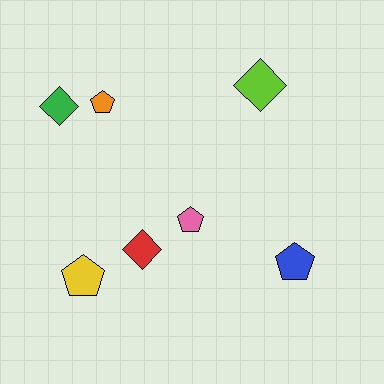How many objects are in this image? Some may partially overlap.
There are 7 objects.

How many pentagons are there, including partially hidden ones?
There are 4 pentagons.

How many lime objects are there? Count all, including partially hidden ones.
There is 1 lime object.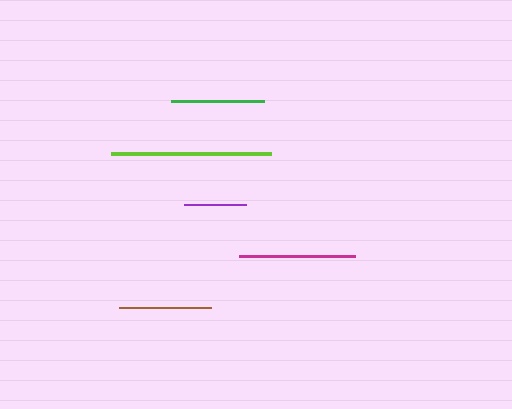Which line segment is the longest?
The lime line is the longest at approximately 160 pixels.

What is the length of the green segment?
The green segment is approximately 93 pixels long.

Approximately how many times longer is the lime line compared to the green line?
The lime line is approximately 1.7 times the length of the green line.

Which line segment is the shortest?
The purple line is the shortest at approximately 62 pixels.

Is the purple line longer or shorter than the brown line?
The brown line is longer than the purple line.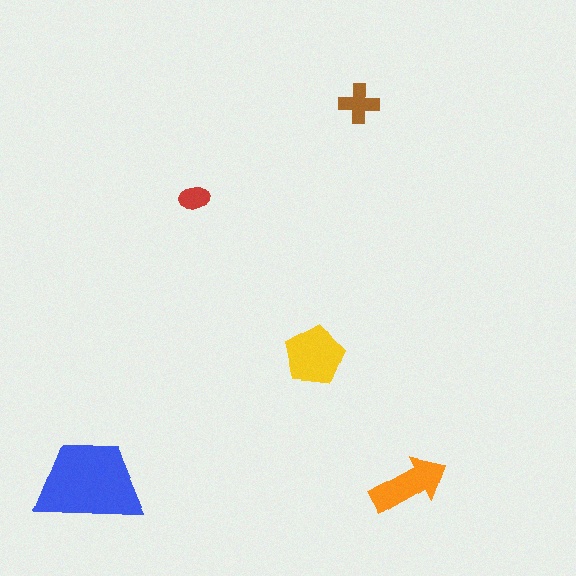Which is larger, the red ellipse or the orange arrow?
The orange arrow.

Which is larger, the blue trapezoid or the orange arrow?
The blue trapezoid.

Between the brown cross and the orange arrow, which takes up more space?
The orange arrow.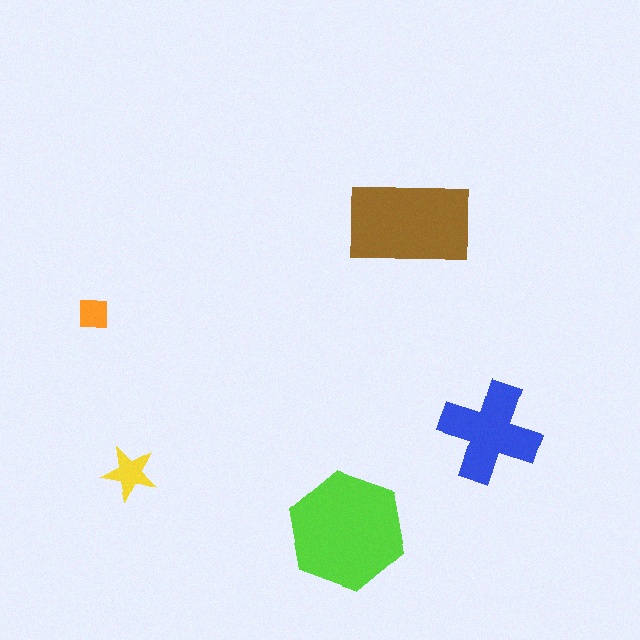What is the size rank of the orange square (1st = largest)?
5th.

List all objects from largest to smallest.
The lime hexagon, the brown rectangle, the blue cross, the yellow star, the orange square.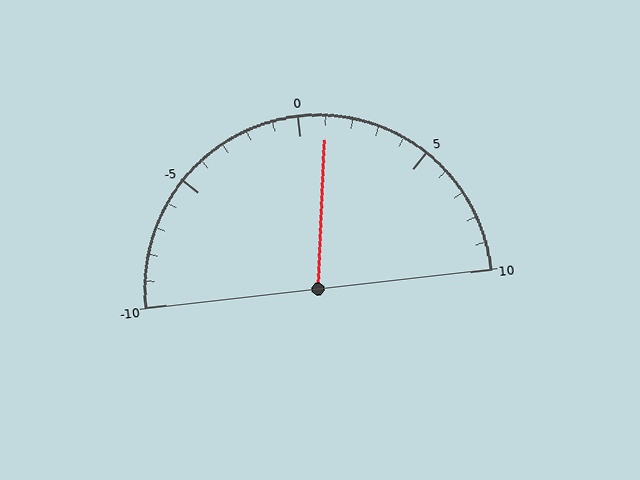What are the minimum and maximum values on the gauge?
The gauge ranges from -10 to 10.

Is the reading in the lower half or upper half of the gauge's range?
The reading is in the upper half of the range (-10 to 10).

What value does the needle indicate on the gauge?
The needle indicates approximately 1.